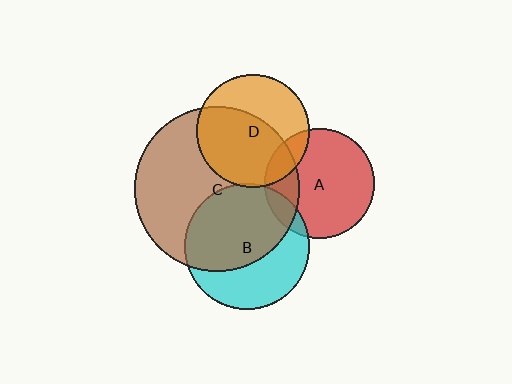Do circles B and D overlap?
Yes.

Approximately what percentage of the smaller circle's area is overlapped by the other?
Approximately 5%.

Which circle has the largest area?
Circle C (brown).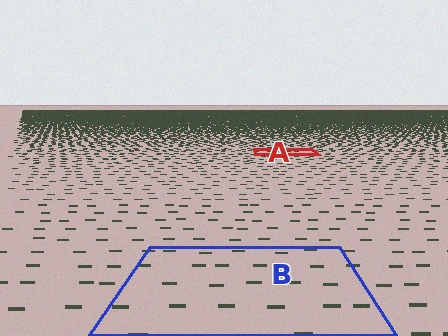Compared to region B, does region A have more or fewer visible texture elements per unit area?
Region A has more texture elements per unit area — they are packed more densely because it is farther away.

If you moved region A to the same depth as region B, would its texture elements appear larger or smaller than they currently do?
They would appear larger. At a closer depth, the same texture elements are projected at a bigger on-screen size.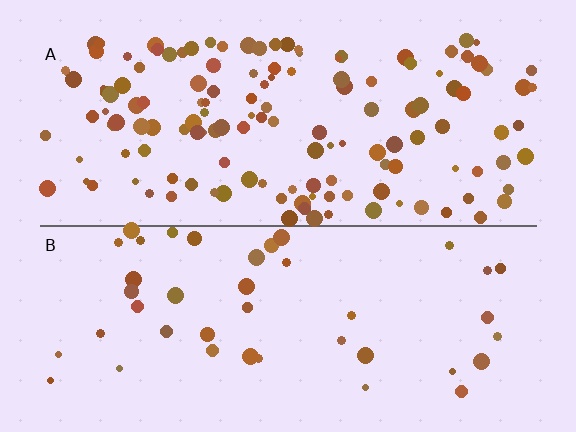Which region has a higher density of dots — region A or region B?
A (the top).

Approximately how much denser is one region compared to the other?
Approximately 3.3× — region A over region B.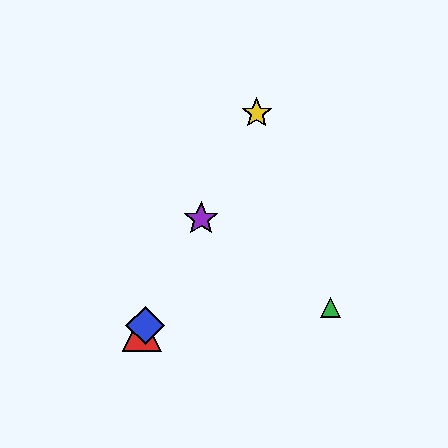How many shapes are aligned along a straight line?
4 shapes (the red triangle, the blue diamond, the yellow star, the purple star) are aligned along a straight line.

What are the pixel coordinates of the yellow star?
The yellow star is at (257, 113).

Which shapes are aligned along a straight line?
The red triangle, the blue diamond, the yellow star, the purple star are aligned along a straight line.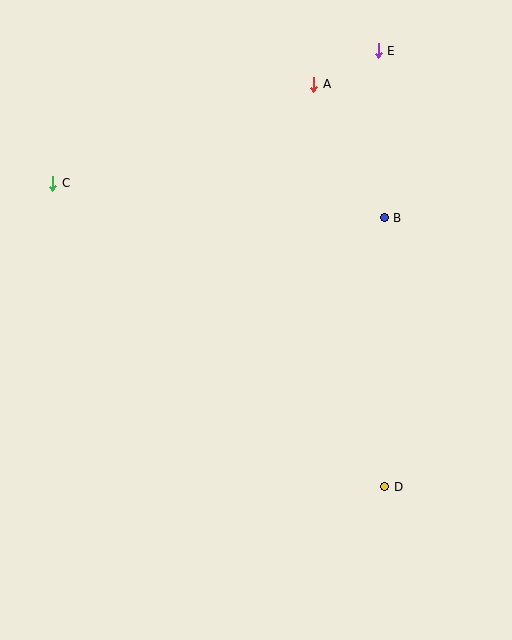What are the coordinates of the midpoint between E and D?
The midpoint between E and D is at (382, 269).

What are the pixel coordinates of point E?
Point E is at (378, 51).